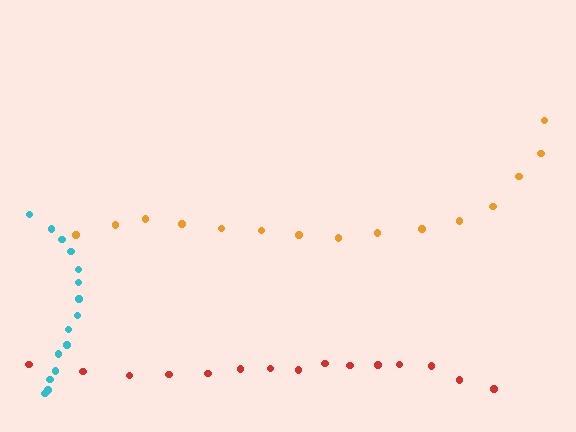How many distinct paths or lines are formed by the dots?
There are 3 distinct paths.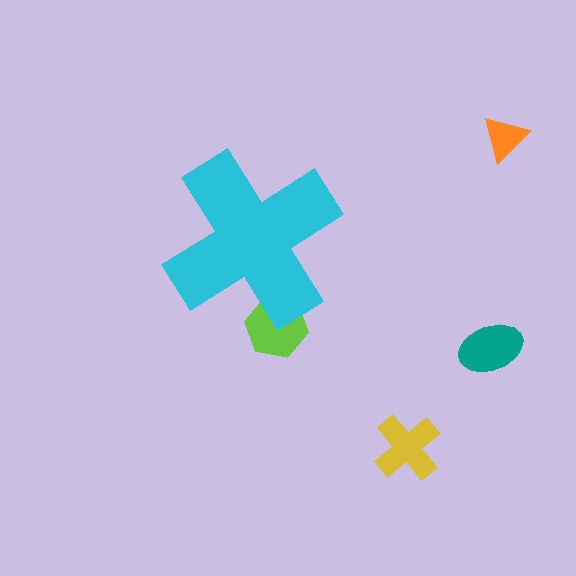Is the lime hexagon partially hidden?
Yes, the lime hexagon is partially hidden behind the cyan cross.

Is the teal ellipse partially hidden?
No, the teal ellipse is fully visible.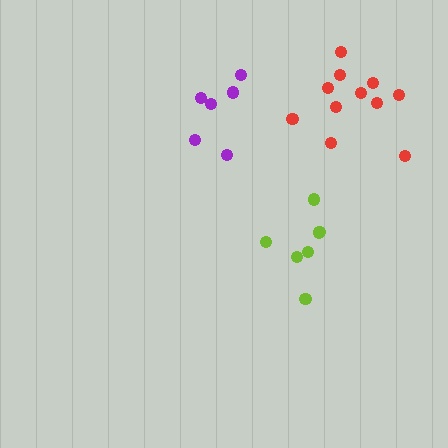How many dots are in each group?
Group 1: 7 dots, Group 2: 6 dots, Group 3: 11 dots (24 total).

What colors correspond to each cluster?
The clusters are colored: lime, purple, red.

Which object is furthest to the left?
The purple cluster is leftmost.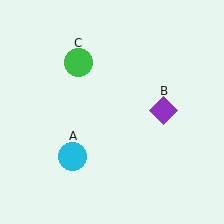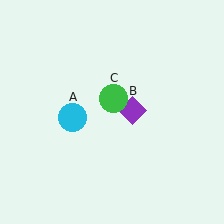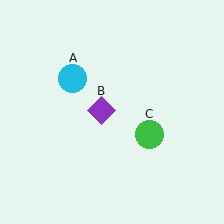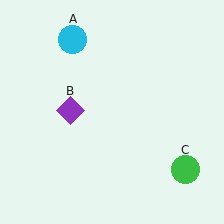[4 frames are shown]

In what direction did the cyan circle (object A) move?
The cyan circle (object A) moved up.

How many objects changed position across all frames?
3 objects changed position: cyan circle (object A), purple diamond (object B), green circle (object C).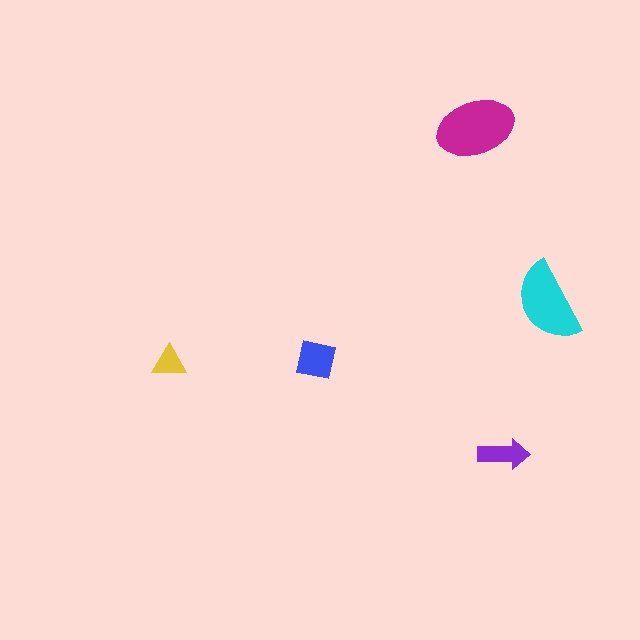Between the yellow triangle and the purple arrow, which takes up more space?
The purple arrow.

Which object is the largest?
The magenta ellipse.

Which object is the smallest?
The yellow triangle.